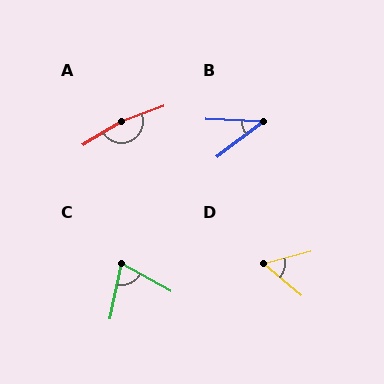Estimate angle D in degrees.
Approximately 55 degrees.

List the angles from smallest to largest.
B (40°), D (55°), C (72°), A (168°).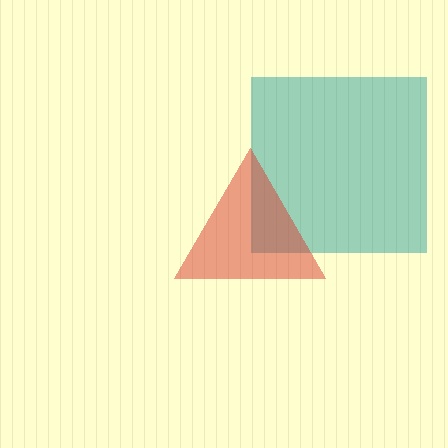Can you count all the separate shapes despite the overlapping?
Yes, there are 2 separate shapes.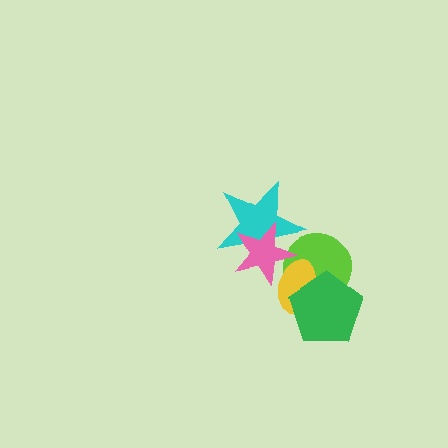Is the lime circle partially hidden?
Yes, it is partially covered by another shape.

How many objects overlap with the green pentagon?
2 objects overlap with the green pentagon.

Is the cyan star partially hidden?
Yes, it is partially covered by another shape.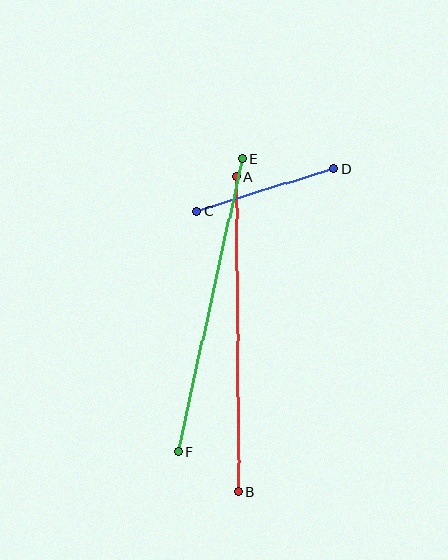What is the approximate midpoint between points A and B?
The midpoint is at approximately (237, 334) pixels.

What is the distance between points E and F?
The distance is approximately 300 pixels.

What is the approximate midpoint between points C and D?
The midpoint is at approximately (265, 190) pixels.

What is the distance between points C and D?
The distance is approximately 144 pixels.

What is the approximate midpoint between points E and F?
The midpoint is at approximately (210, 305) pixels.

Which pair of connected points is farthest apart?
Points A and B are farthest apart.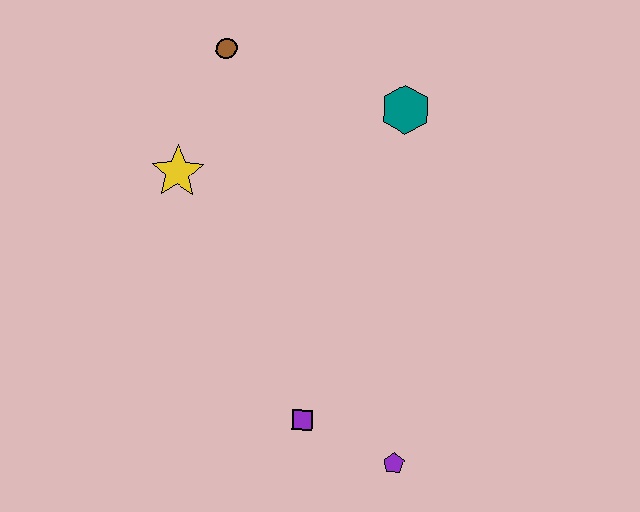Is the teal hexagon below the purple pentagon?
No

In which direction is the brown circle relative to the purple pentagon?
The brown circle is above the purple pentagon.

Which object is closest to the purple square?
The purple pentagon is closest to the purple square.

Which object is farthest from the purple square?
The brown circle is farthest from the purple square.